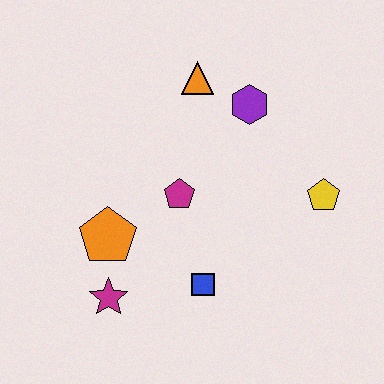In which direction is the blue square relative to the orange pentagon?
The blue square is to the right of the orange pentagon.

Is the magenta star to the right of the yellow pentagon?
No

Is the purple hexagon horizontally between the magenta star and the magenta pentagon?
No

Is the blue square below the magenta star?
No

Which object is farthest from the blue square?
The orange triangle is farthest from the blue square.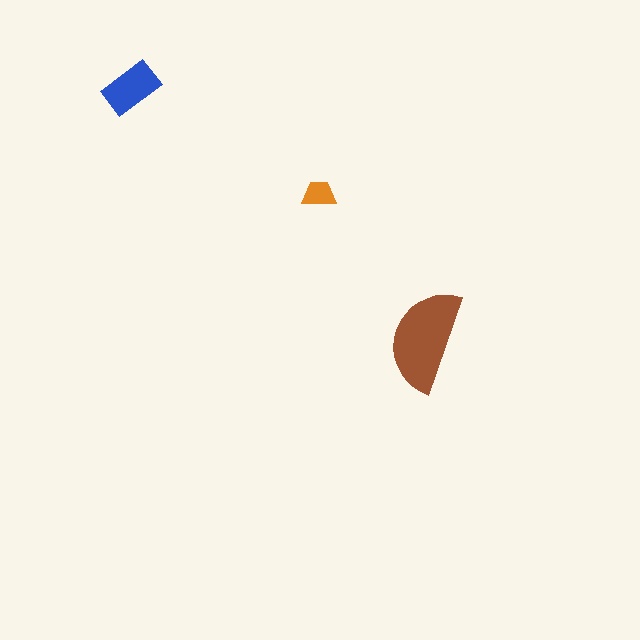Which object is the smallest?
The orange trapezoid.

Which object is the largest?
The brown semicircle.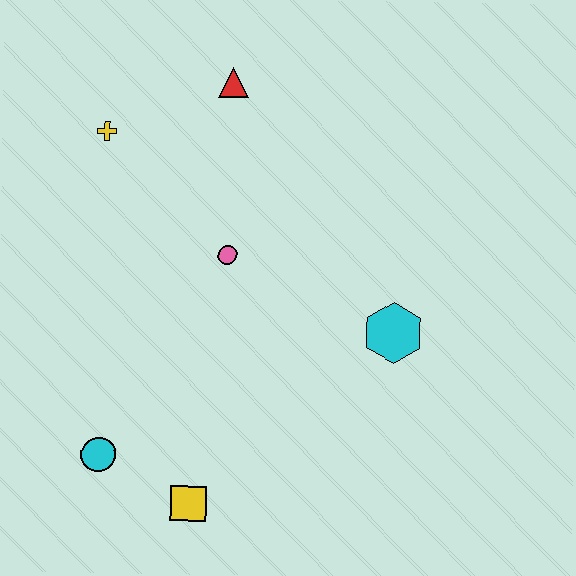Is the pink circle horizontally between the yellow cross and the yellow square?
No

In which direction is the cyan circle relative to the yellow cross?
The cyan circle is below the yellow cross.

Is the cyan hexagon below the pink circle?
Yes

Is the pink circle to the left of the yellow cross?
No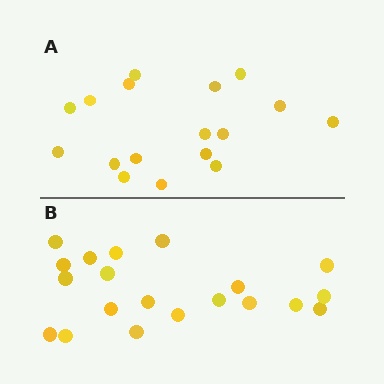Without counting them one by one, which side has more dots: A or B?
Region B (the bottom region) has more dots.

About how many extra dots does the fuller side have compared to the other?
Region B has just a few more — roughly 2 or 3 more dots than region A.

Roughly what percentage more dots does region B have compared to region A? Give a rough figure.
About 20% more.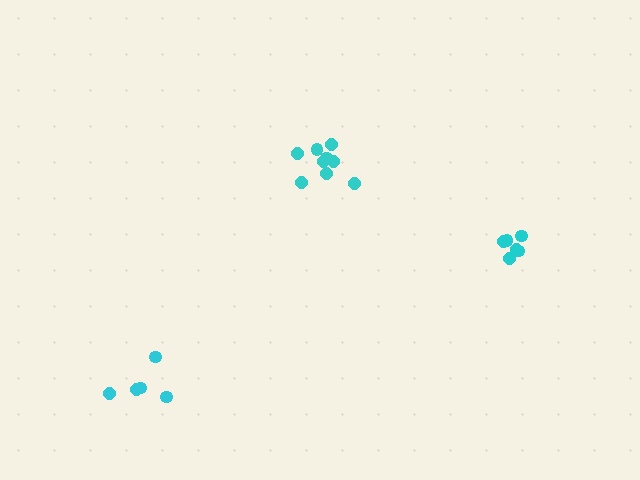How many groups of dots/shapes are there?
There are 3 groups.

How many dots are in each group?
Group 1: 6 dots, Group 2: 5 dots, Group 3: 9 dots (20 total).